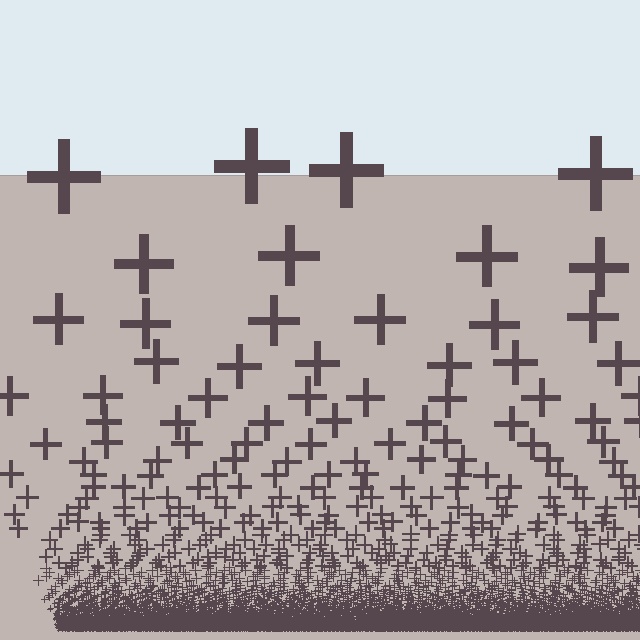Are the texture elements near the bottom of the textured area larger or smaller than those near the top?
Smaller. The gradient is inverted — elements near the bottom are smaller and denser.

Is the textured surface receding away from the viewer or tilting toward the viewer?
The surface appears to tilt toward the viewer. Texture elements get larger and sparser toward the top.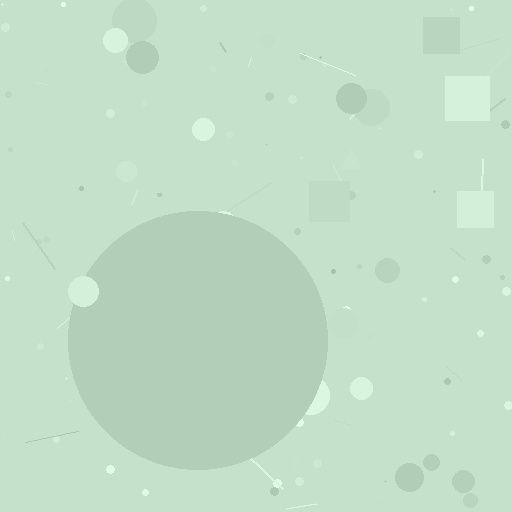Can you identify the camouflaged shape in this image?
The camouflaged shape is a circle.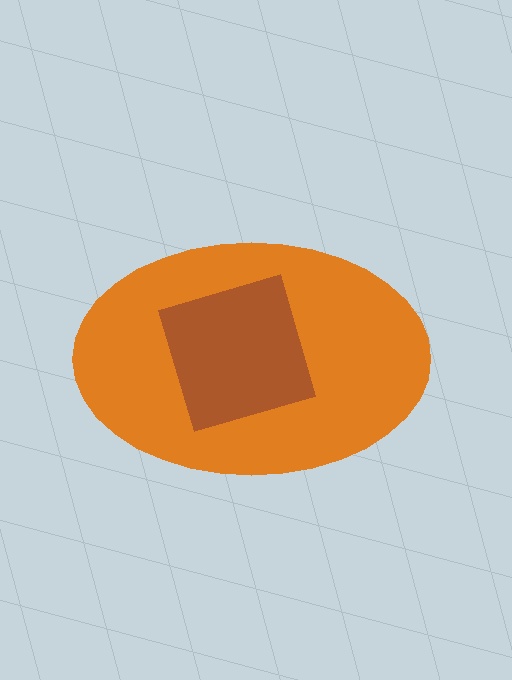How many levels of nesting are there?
2.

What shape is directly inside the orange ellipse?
The brown square.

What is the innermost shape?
The brown square.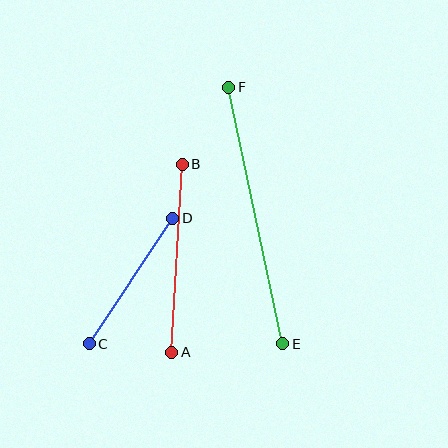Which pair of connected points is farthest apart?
Points E and F are farthest apart.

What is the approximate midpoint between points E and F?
The midpoint is at approximately (256, 215) pixels.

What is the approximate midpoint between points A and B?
The midpoint is at approximately (177, 258) pixels.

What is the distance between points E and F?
The distance is approximately 262 pixels.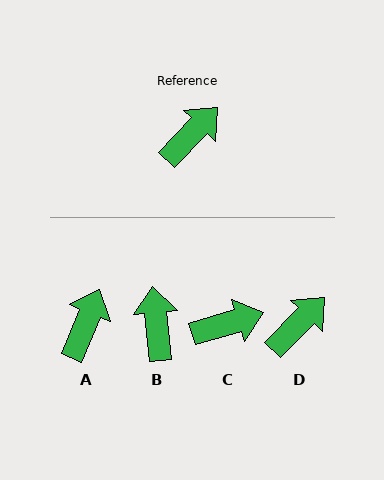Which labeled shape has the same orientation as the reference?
D.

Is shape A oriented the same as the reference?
No, it is off by about 22 degrees.